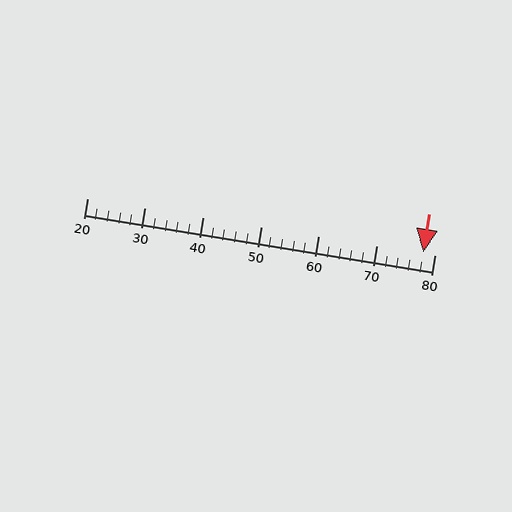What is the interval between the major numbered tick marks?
The major tick marks are spaced 10 units apart.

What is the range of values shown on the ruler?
The ruler shows values from 20 to 80.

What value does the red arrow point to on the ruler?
The red arrow points to approximately 78.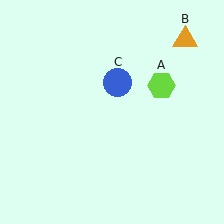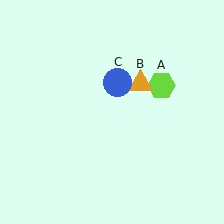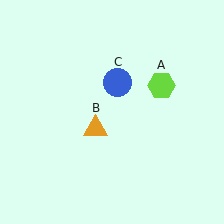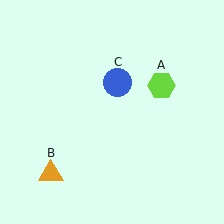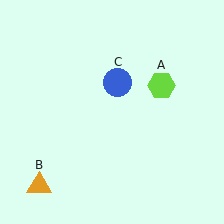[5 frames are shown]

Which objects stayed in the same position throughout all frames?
Lime hexagon (object A) and blue circle (object C) remained stationary.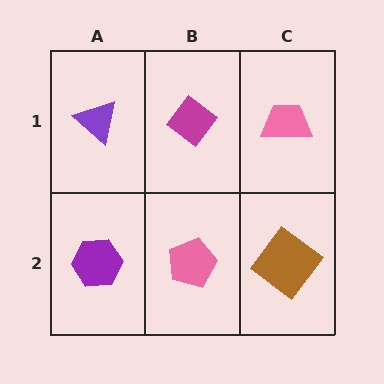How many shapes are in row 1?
3 shapes.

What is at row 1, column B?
A magenta diamond.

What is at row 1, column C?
A pink trapezoid.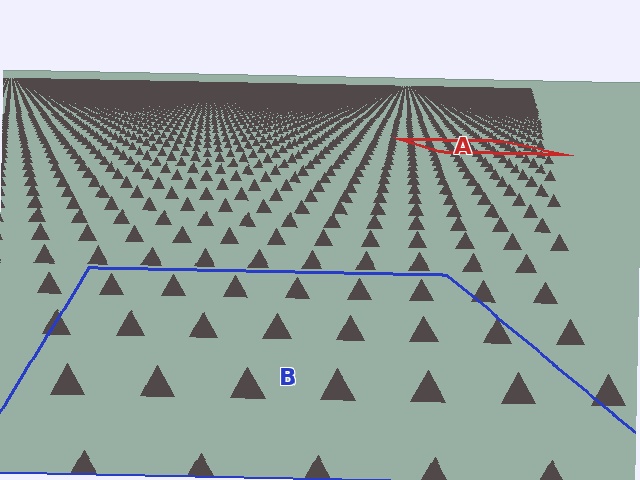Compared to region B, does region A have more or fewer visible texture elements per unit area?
Region A has more texture elements per unit area — they are packed more densely because it is farther away.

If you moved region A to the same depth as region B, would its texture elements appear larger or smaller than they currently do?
They would appear larger. At a closer depth, the same texture elements are projected at a bigger on-screen size.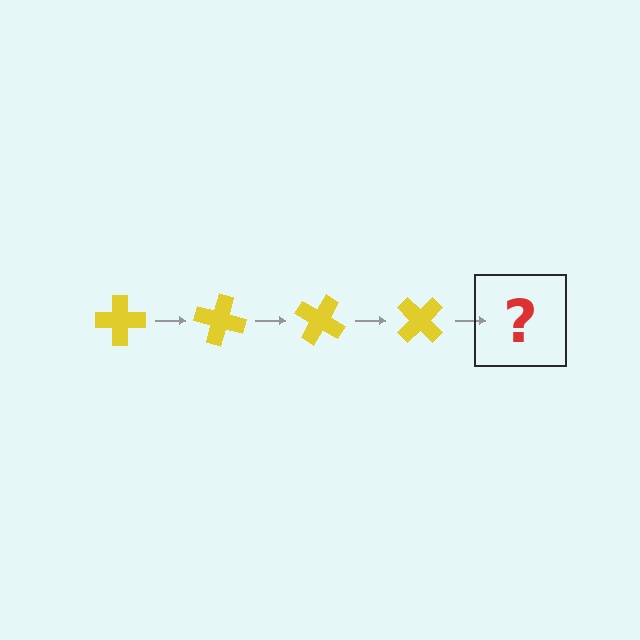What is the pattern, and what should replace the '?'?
The pattern is that the cross rotates 15 degrees each step. The '?' should be a yellow cross rotated 60 degrees.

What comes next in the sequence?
The next element should be a yellow cross rotated 60 degrees.